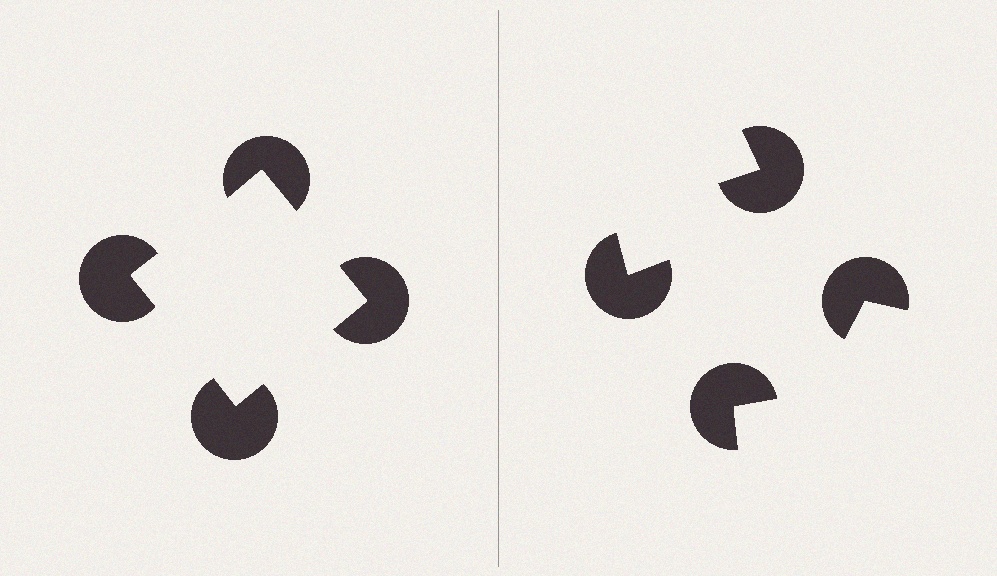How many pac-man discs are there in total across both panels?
8 — 4 on each side.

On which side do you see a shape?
An illusory square appears on the left side. On the right side the wedge cuts are rotated, so no coherent shape forms.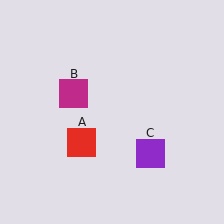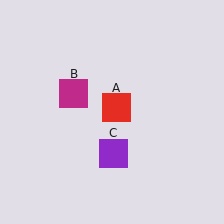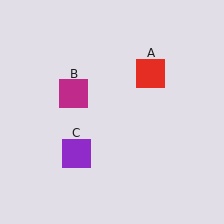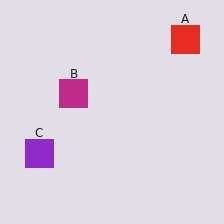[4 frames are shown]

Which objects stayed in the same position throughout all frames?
Magenta square (object B) remained stationary.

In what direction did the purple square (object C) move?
The purple square (object C) moved left.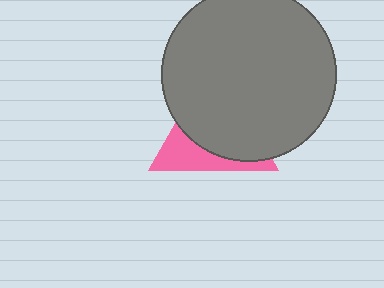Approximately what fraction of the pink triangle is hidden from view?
Roughly 67% of the pink triangle is hidden behind the gray circle.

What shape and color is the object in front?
The object in front is a gray circle.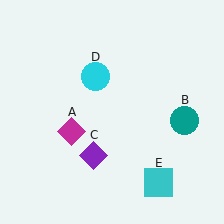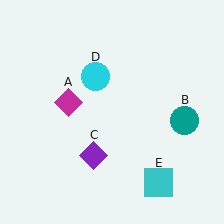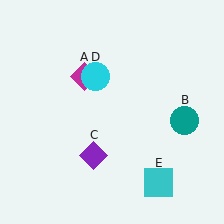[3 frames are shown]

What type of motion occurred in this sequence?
The magenta diamond (object A) rotated clockwise around the center of the scene.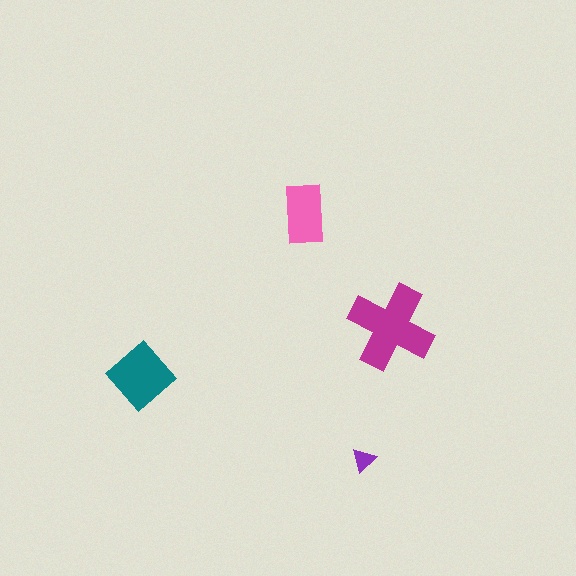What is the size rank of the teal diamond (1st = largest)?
2nd.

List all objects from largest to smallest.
The magenta cross, the teal diamond, the pink rectangle, the purple triangle.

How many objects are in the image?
There are 4 objects in the image.